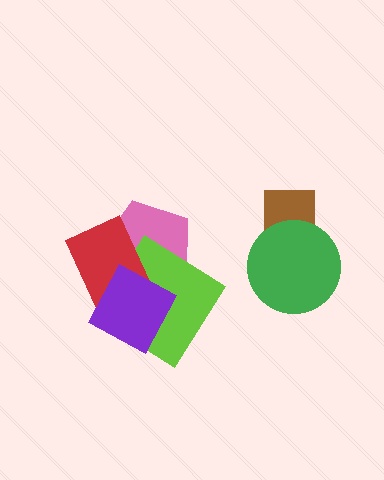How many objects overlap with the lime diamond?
3 objects overlap with the lime diamond.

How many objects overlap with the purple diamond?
3 objects overlap with the purple diamond.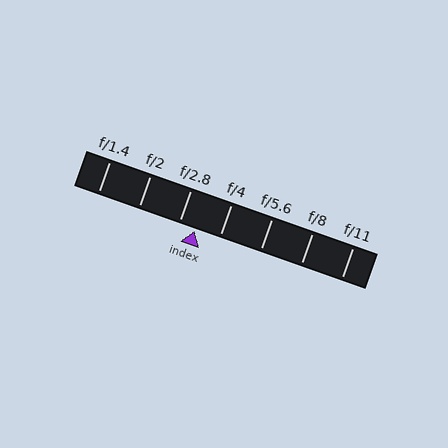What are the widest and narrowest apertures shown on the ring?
The widest aperture shown is f/1.4 and the narrowest is f/11.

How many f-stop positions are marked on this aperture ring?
There are 7 f-stop positions marked.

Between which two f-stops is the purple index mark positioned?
The index mark is between f/2.8 and f/4.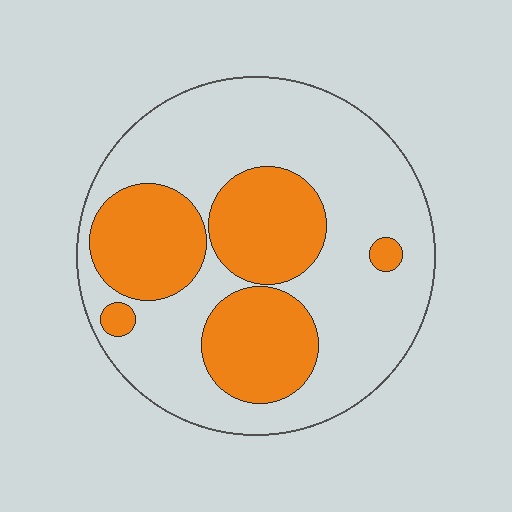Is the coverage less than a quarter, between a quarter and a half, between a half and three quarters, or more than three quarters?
Between a quarter and a half.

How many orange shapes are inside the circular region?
5.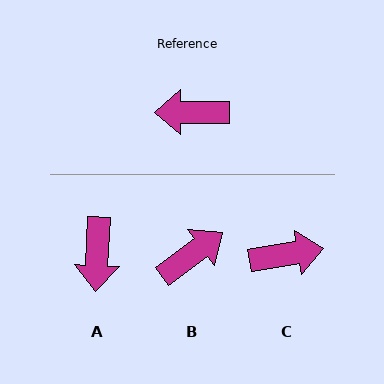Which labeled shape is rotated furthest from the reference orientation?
C, about 170 degrees away.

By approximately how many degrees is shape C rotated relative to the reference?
Approximately 170 degrees clockwise.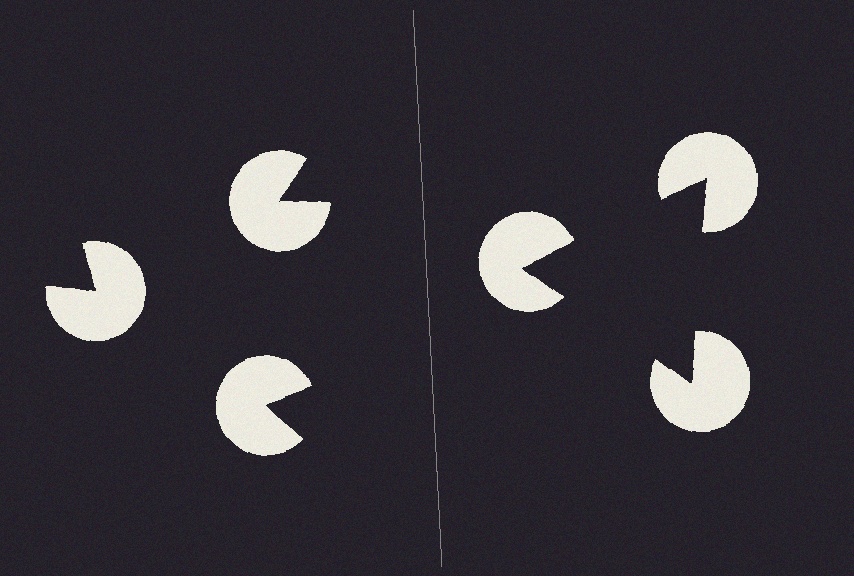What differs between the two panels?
The pac-man discs are positioned identically on both sides; only the wedge orientations differ. On the right they align to a triangle; on the left they are misaligned.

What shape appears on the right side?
An illusory triangle.